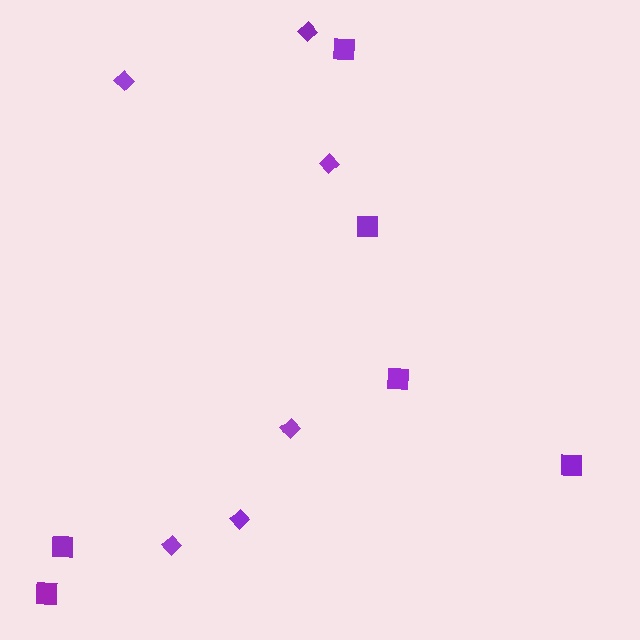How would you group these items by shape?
There are 2 groups: one group of diamonds (6) and one group of squares (6).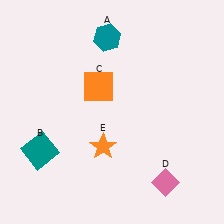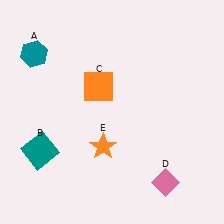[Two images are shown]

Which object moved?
The teal hexagon (A) moved left.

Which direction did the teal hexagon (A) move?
The teal hexagon (A) moved left.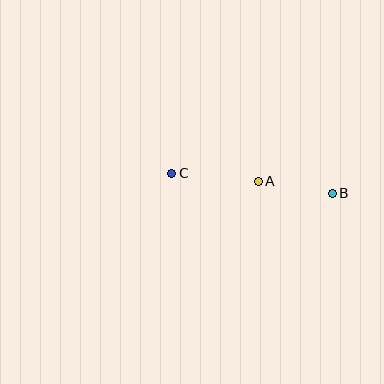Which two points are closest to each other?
Points A and B are closest to each other.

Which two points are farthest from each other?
Points B and C are farthest from each other.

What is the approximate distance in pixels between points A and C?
The distance between A and C is approximately 87 pixels.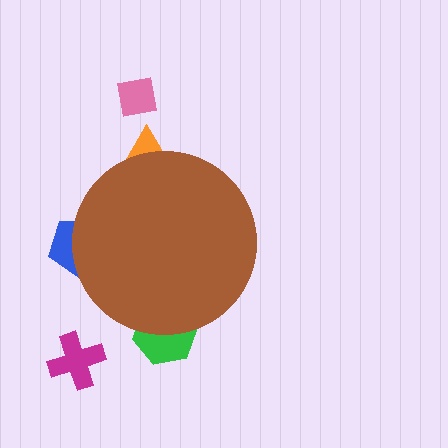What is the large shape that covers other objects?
A brown circle.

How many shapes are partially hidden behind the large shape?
3 shapes are partially hidden.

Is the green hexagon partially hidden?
Yes, the green hexagon is partially hidden behind the brown circle.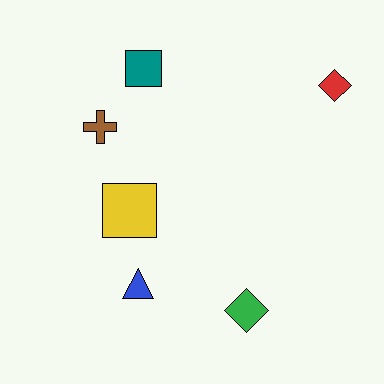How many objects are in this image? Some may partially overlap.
There are 6 objects.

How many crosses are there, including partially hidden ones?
There is 1 cross.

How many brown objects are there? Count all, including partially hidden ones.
There is 1 brown object.